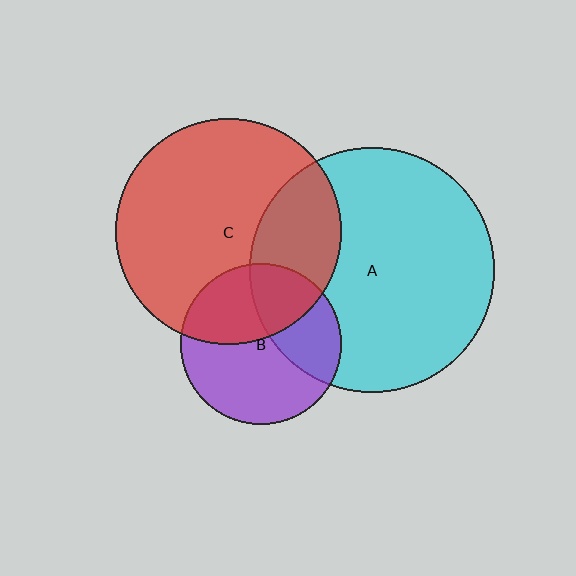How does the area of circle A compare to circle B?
Approximately 2.3 times.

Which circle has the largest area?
Circle A (cyan).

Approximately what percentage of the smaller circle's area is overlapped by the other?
Approximately 25%.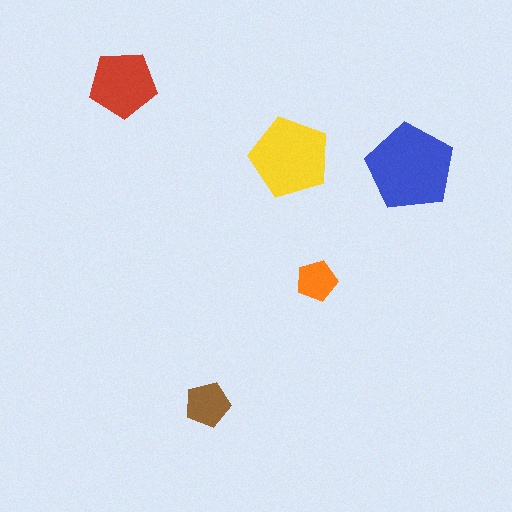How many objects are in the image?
There are 5 objects in the image.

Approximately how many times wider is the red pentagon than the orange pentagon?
About 1.5 times wider.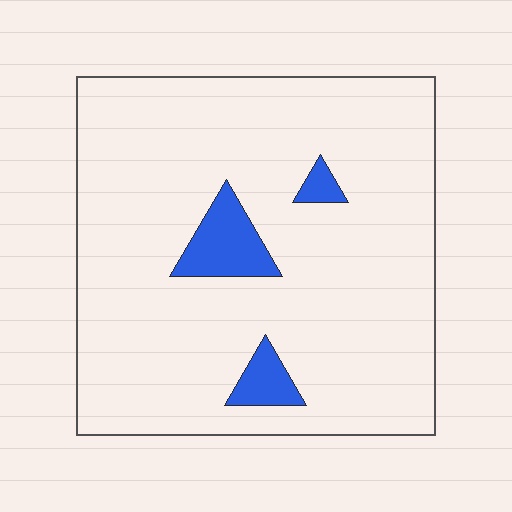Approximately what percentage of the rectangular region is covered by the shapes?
Approximately 10%.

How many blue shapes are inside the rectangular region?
3.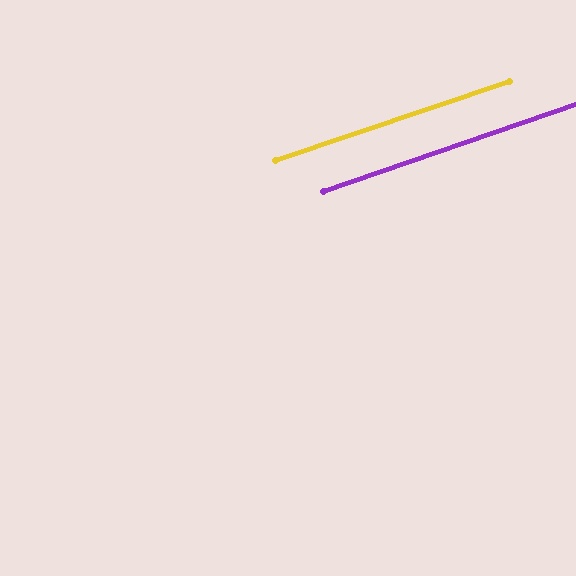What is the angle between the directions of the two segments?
Approximately 1 degree.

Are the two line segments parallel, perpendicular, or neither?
Parallel — their directions differ by only 0.6°.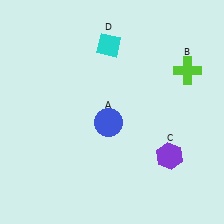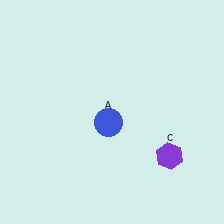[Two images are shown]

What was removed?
The lime cross (B), the cyan diamond (D) were removed in Image 2.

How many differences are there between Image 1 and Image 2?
There are 2 differences between the two images.